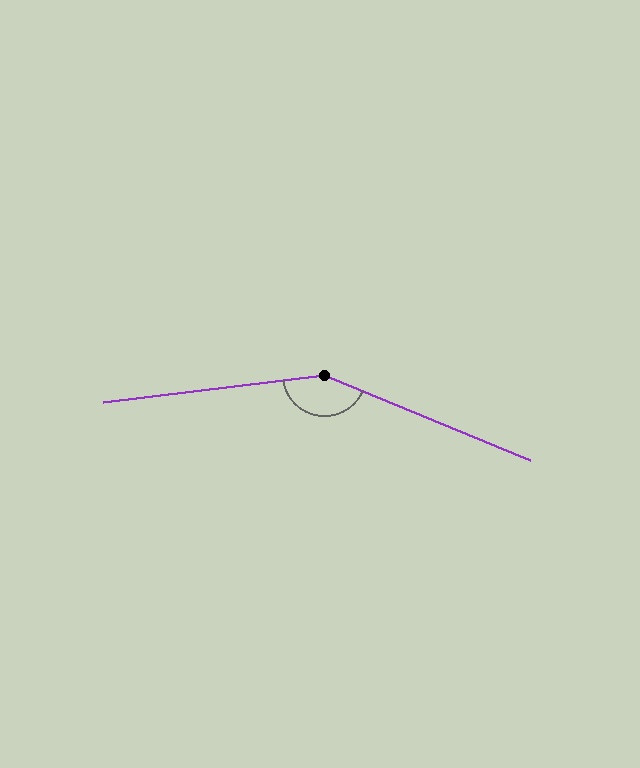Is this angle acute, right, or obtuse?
It is obtuse.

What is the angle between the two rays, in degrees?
Approximately 150 degrees.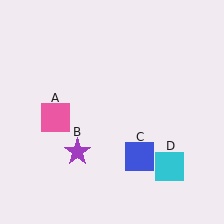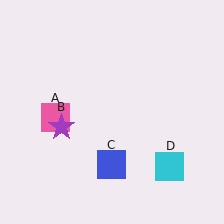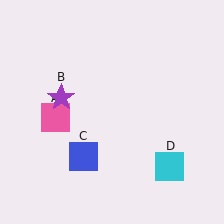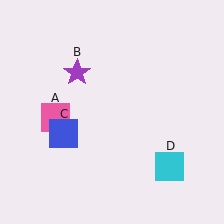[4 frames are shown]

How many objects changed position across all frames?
2 objects changed position: purple star (object B), blue square (object C).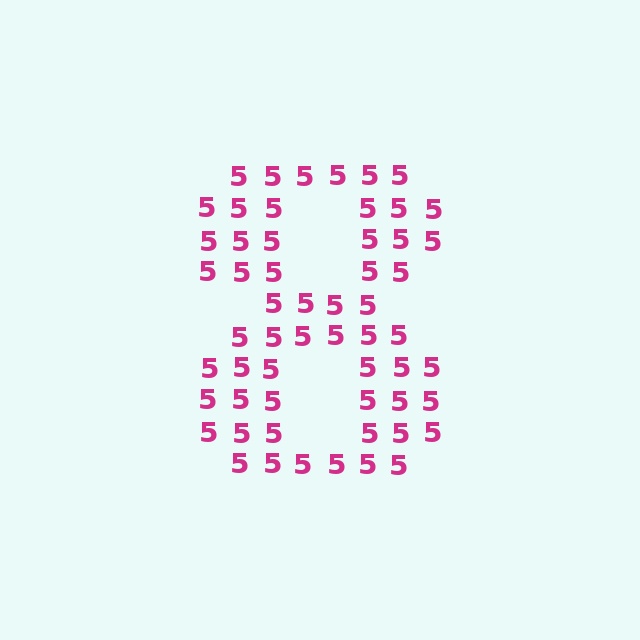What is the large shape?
The large shape is the digit 8.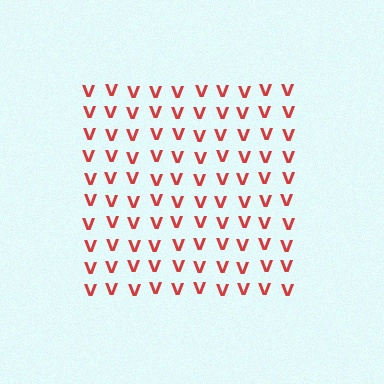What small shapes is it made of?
It is made of small letter V's.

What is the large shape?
The large shape is a square.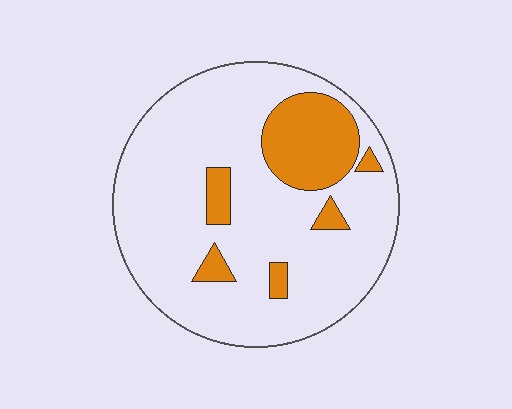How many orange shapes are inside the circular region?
6.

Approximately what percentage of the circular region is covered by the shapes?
Approximately 20%.